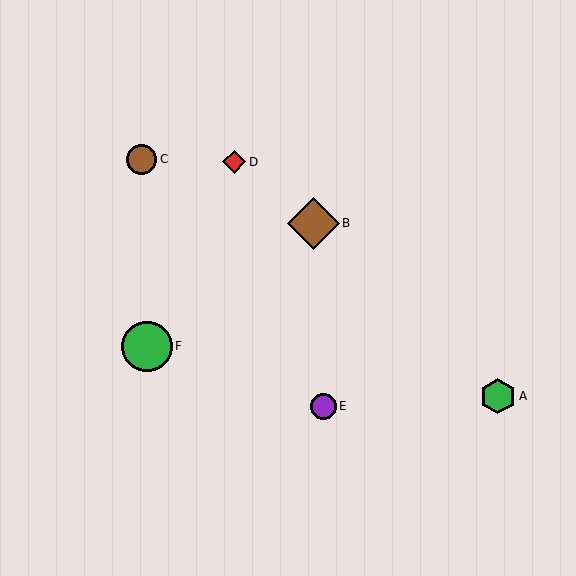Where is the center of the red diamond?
The center of the red diamond is at (234, 162).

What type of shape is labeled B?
Shape B is a brown diamond.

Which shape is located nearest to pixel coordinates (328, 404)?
The purple circle (labeled E) at (323, 406) is nearest to that location.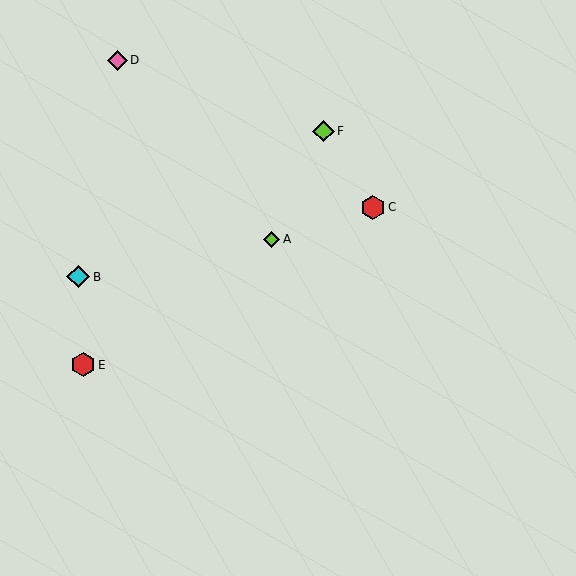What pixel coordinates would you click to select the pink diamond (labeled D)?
Click at (117, 60) to select the pink diamond D.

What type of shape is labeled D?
Shape D is a pink diamond.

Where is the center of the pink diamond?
The center of the pink diamond is at (117, 60).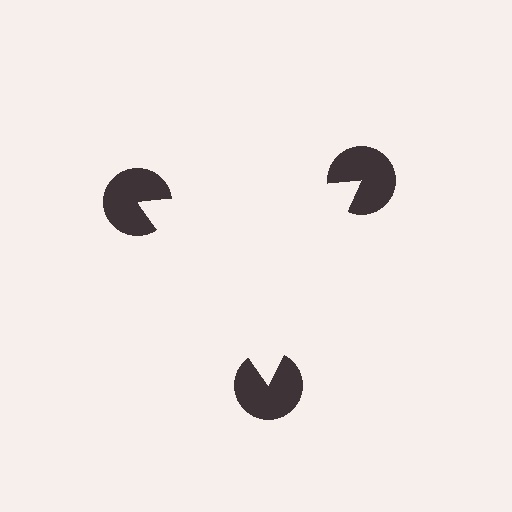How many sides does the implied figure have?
3 sides.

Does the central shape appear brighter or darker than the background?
It typically appears slightly brighter than the background, even though no actual brightness change is drawn.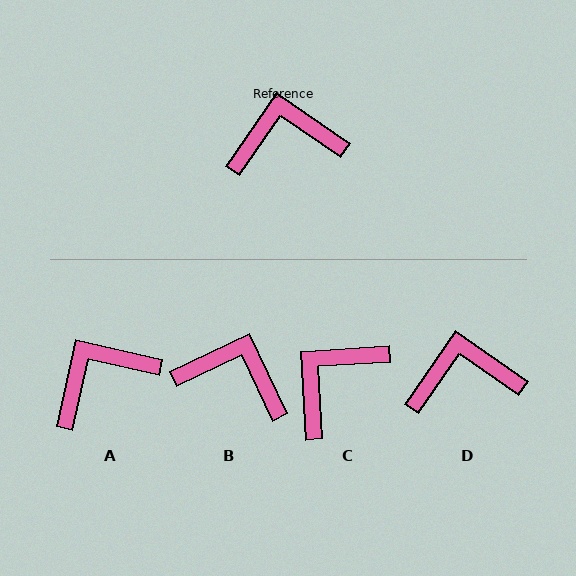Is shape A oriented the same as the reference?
No, it is off by about 22 degrees.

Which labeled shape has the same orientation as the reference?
D.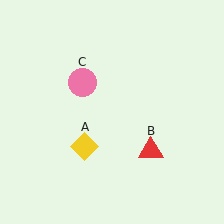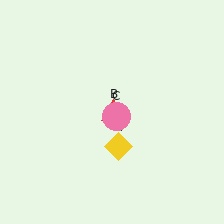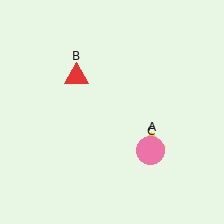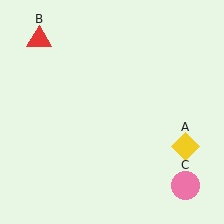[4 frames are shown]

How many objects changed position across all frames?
3 objects changed position: yellow diamond (object A), red triangle (object B), pink circle (object C).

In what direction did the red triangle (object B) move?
The red triangle (object B) moved up and to the left.